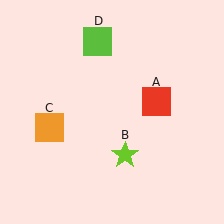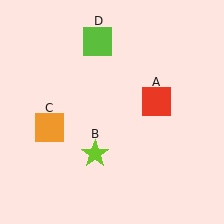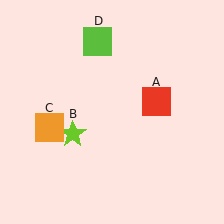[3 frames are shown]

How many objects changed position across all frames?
1 object changed position: lime star (object B).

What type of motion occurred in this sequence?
The lime star (object B) rotated clockwise around the center of the scene.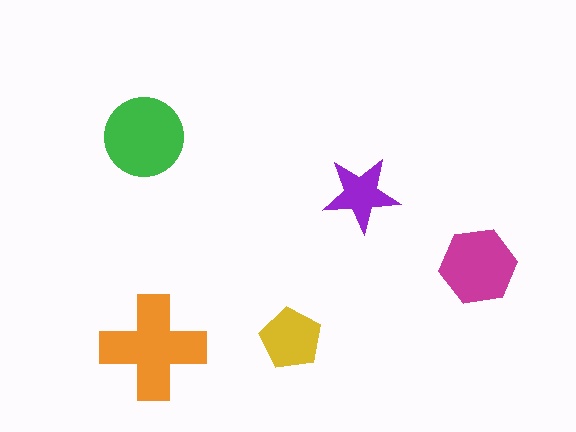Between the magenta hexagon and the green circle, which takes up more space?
The green circle.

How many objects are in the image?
There are 5 objects in the image.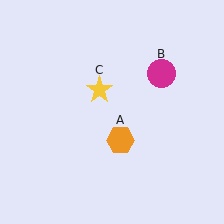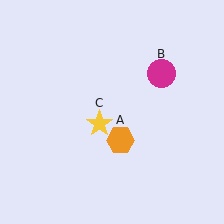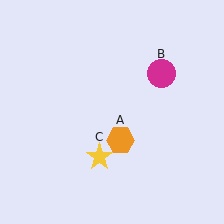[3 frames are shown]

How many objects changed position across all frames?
1 object changed position: yellow star (object C).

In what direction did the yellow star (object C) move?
The yellow star (object C) moved down.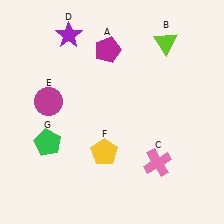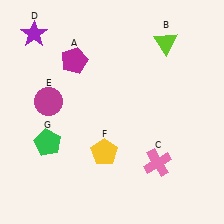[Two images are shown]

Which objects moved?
The objects that moved are: the magenta pentagon (A), the purple star (D).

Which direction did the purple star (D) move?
The purple star (D) moved left.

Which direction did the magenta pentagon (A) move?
The magenta pentagon (A) moved left.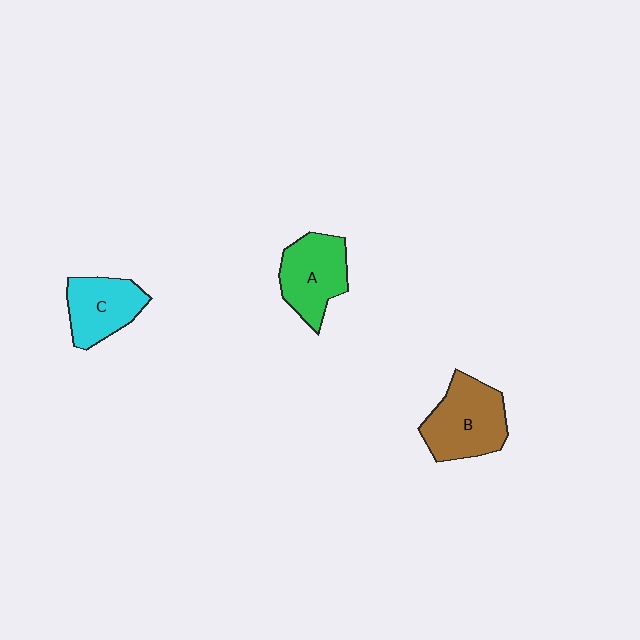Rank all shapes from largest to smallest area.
From largest to smallest: B (brown), A (green), C (cyan).